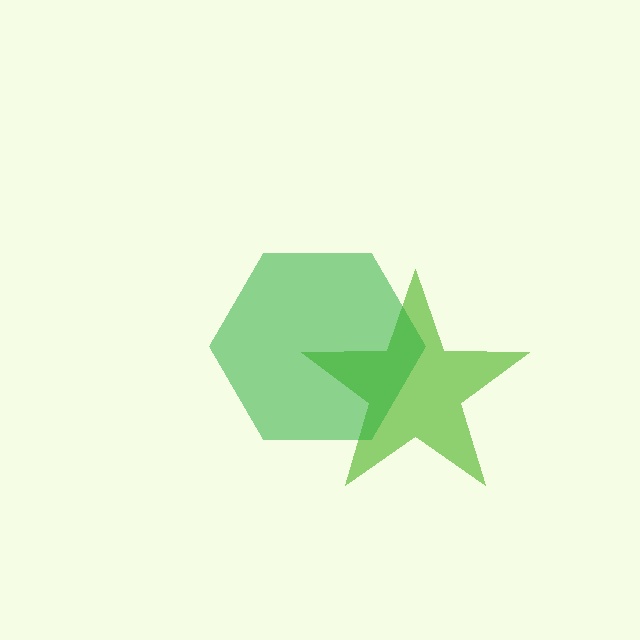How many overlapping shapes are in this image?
There are 2 overlapping shapes in the image.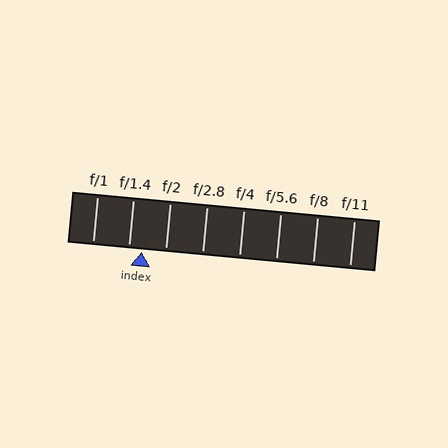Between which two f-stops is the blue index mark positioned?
The index mark is between f/1.4 and f/2.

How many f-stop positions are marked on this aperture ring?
There are 8 f-stop positions marked.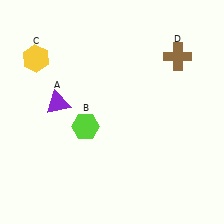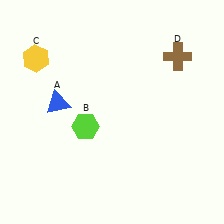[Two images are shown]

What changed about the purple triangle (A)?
In Image 1, A is purple. In Image 2, it changed to blue.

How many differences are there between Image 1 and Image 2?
There is 1 difference between the two images.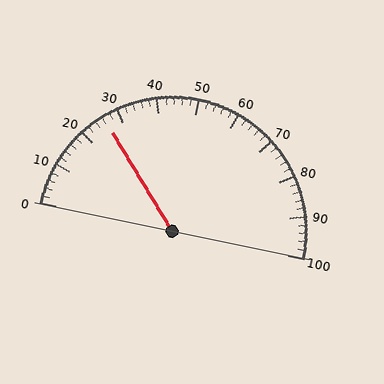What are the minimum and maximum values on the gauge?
The gauge ranges from 0 to 100.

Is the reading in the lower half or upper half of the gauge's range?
The reading is in the lower half of the range (0 to 100).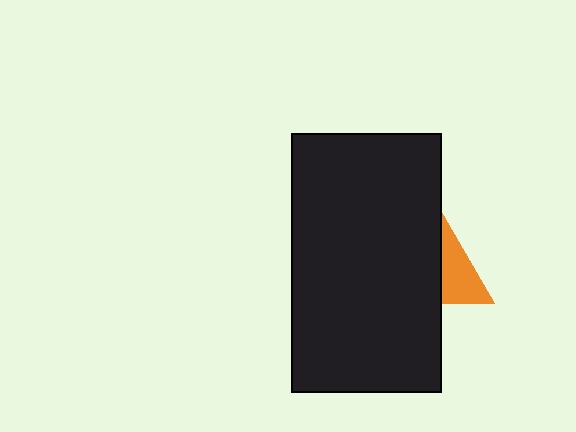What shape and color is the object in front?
The object in front is a black rectangle.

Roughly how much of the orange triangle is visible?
A small part of it is visible (roughly 33%).